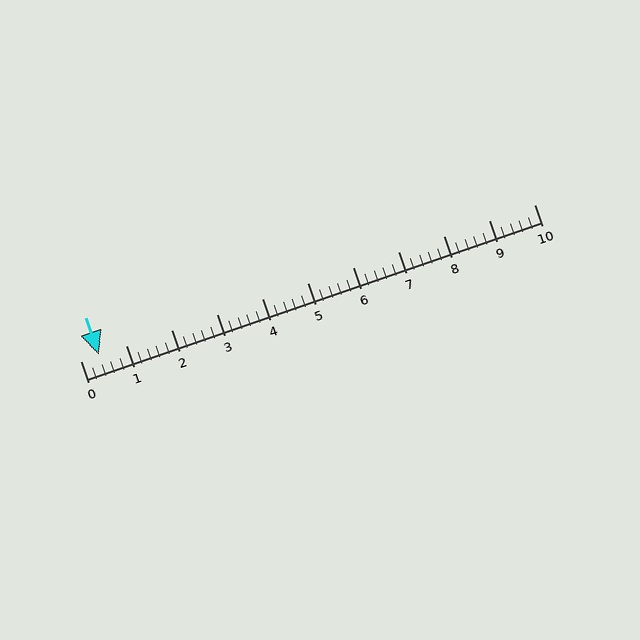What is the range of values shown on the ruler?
The ruler shows values from 0 to 10.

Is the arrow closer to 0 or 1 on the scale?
The arrow is closer to 0.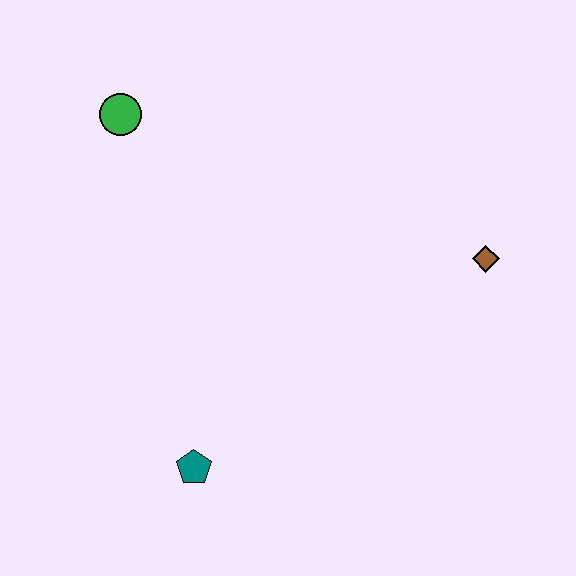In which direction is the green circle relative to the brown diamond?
The green circle is to the left of the brown diamond.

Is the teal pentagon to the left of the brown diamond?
Yes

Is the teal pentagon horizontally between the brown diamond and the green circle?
Yes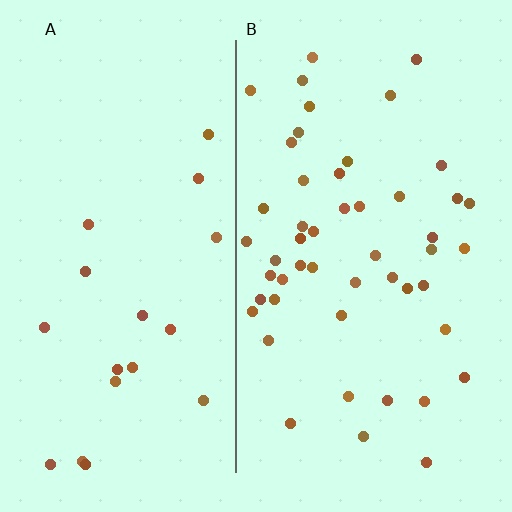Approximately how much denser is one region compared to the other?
Approximately 2.6× — region B over region A.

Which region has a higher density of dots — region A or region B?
B (the right).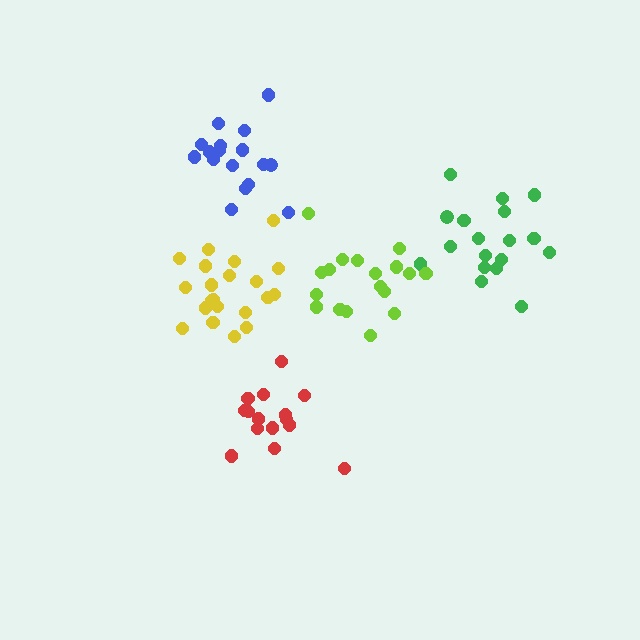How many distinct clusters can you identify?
There are 5 distinct clusters.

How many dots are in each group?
Group 1: 18 dots, Group 2: 21 dots, Group 3: 15 dots, Group 4: 17 dots, Group 5: 18 dots (89 total).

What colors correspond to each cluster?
The clusters are colored: green, yellow, red, blue, lime.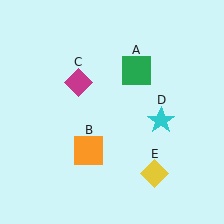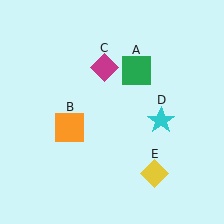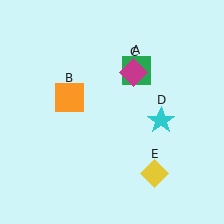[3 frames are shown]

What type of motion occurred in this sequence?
The orange square (object B), magenta diamond (object C) rotated clockwise around the center of the scene.